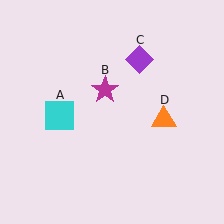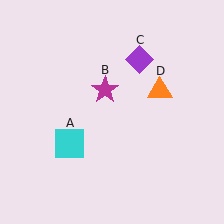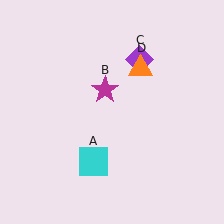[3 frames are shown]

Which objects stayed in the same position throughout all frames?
Magenta star (object B) and purple diamond (object C) remained stationary.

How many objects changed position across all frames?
2 objects changed position: cyan square (object A), orange triangle (object D).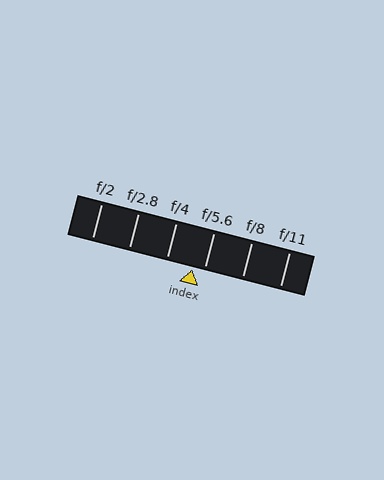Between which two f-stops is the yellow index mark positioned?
The index mark is between f/4 and f/5.6.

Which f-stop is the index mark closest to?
The index mark is closest to f/5.6.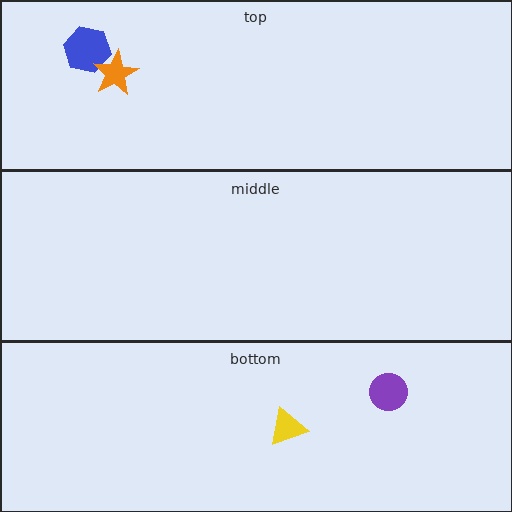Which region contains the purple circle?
The bottom region.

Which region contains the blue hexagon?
The top region.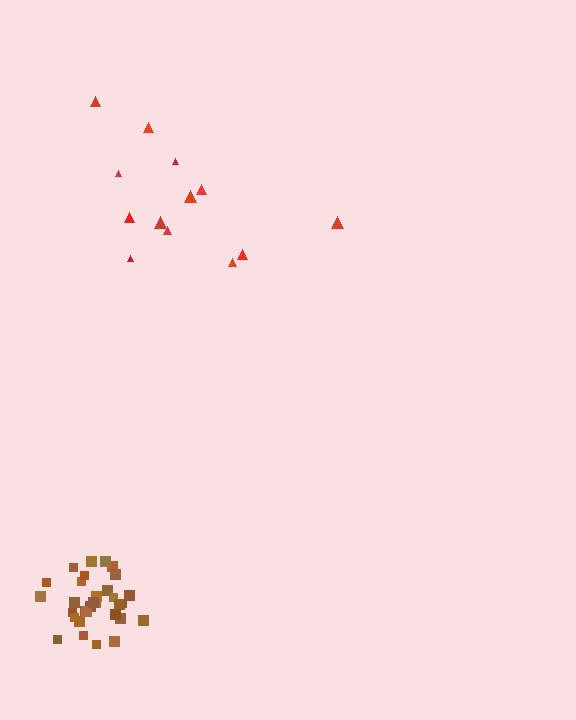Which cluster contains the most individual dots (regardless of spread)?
Brown (31).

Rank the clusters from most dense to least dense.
brown, red.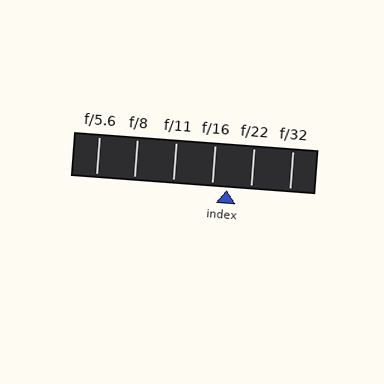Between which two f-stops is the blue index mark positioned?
The index mark is between f/16 and f/22.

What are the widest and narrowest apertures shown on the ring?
The widest aperture shown is f/5.6 and the narrowest is f/32.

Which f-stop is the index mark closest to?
The index mark is closest to f/16.